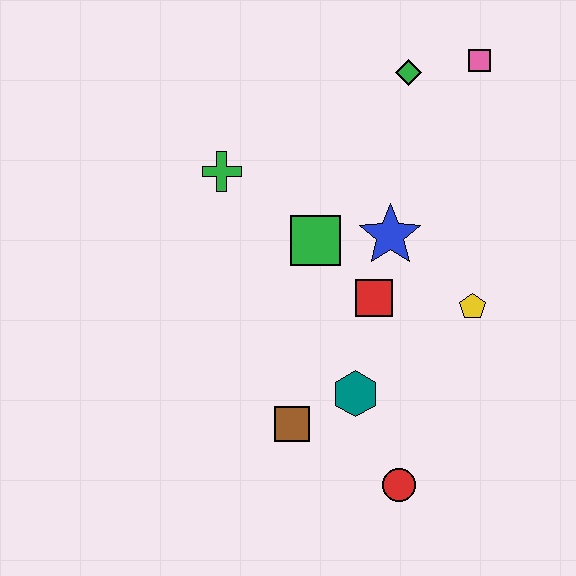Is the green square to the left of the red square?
Yes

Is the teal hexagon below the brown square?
No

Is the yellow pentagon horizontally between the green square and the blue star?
No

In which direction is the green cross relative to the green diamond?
The green cross is to the left of the green diamond.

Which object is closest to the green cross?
The green square is closest to the green cross.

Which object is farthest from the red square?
The pink square is farthest from the red square.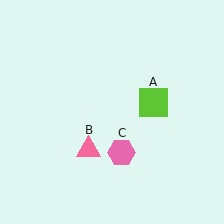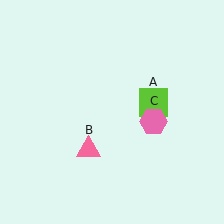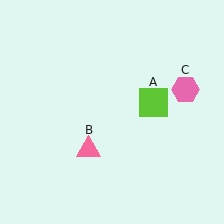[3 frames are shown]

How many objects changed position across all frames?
1 object changed position: pink hexagon (object C).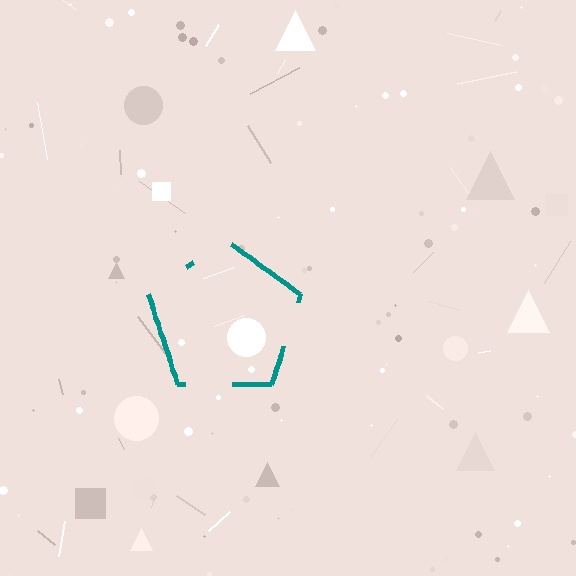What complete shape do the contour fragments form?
The contour fragments form a pentagon.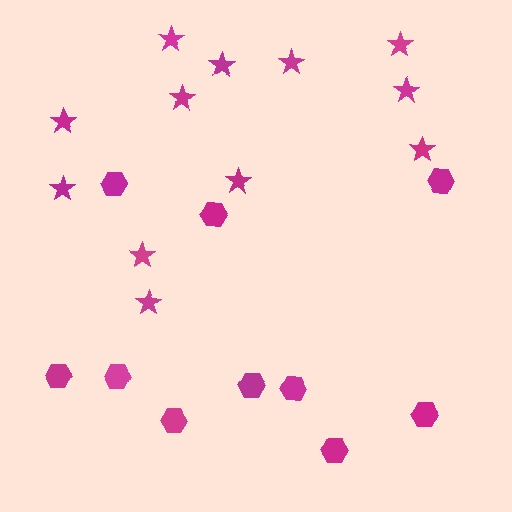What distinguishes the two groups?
There are 2 groups: one group of stars (12) and one group of hexagons (10).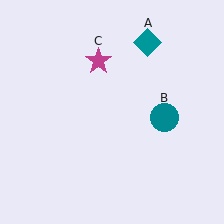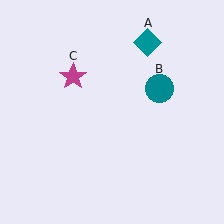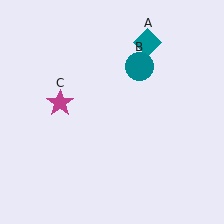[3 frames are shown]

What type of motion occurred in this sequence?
The teal circle (object B), magenta star (object C) rotated counterclockwise around the center of the scene.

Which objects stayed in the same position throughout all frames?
Teal diamond (object A) remained stationary.